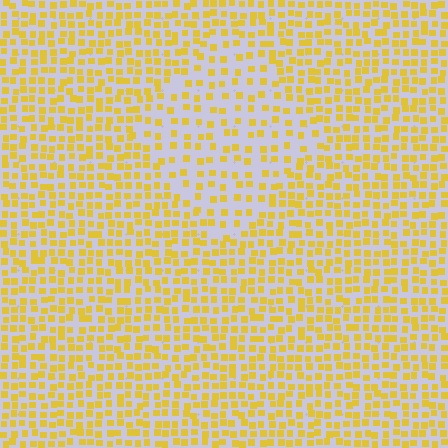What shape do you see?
I see a diamond.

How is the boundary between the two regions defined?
The boundary is defined by a change in element density (approximately 1.8x ratio). All elements are the same color, size, and shape.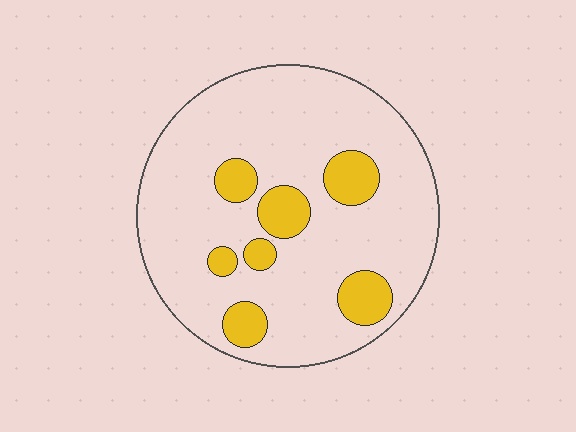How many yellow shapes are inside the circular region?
7.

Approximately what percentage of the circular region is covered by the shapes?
Approximately 15%.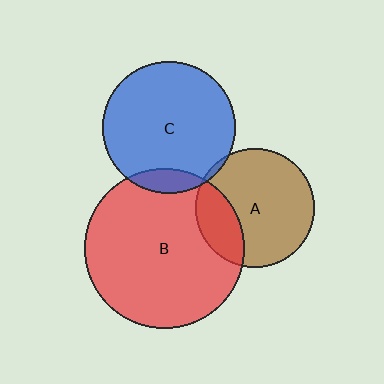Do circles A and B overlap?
Yes.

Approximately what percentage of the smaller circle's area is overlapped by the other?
Approximately 25%.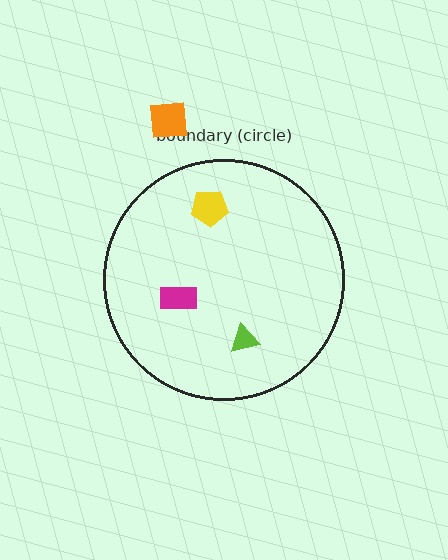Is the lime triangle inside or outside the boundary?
Inside.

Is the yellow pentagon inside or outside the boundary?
Inside.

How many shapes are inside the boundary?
3 inside, 1 outside.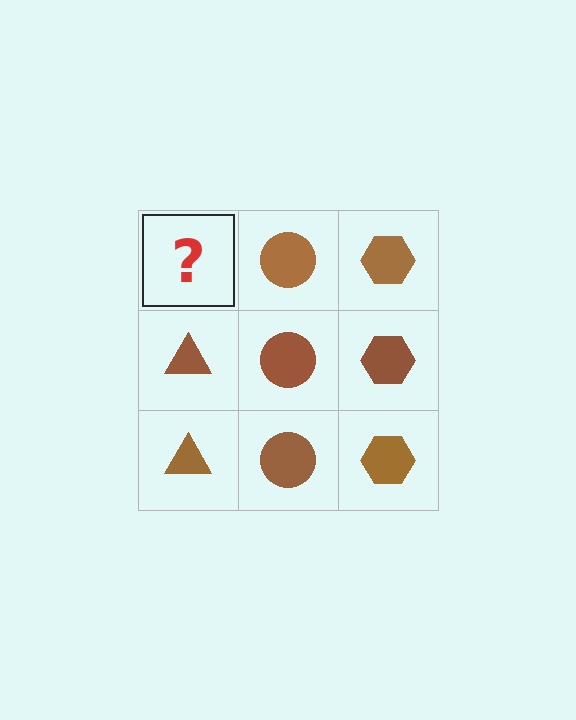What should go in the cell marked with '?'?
The missing cell should contain a brown triangle.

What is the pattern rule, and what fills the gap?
The rule is that each column has a consistent shape. The gap should be filled with a brown triangle.